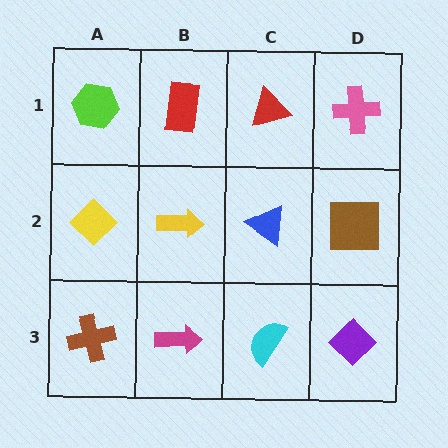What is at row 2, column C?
A blue triangle.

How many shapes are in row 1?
4 shapes.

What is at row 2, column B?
A yellow arrow.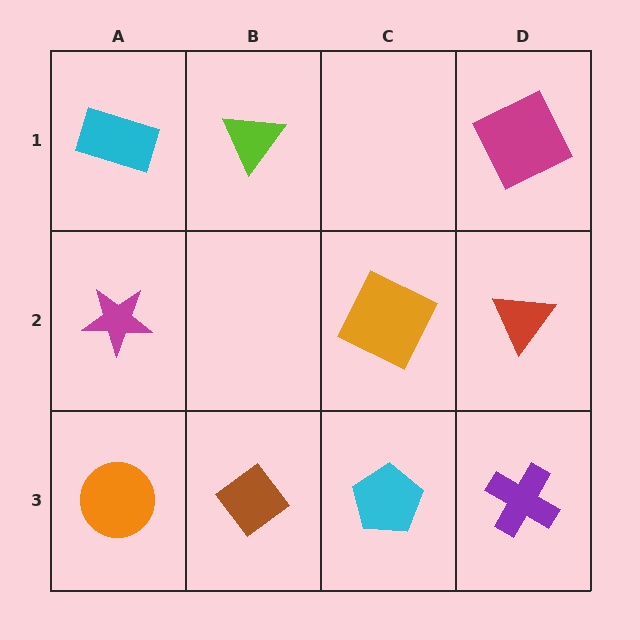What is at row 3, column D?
A purple cross.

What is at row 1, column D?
A magenta square.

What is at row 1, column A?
A cyan rectangle.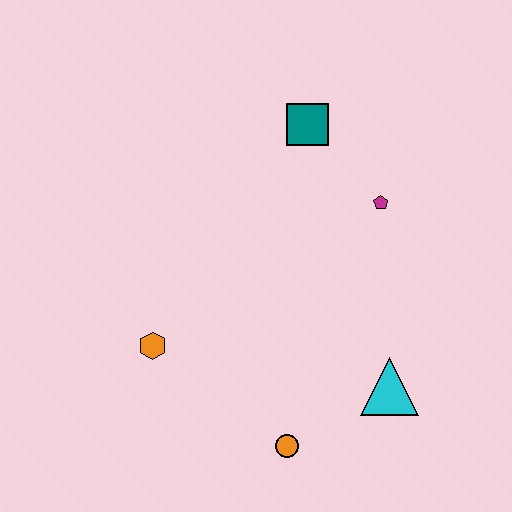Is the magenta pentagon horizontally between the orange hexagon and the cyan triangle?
Yes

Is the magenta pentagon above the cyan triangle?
Yes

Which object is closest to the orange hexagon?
The orange circle is closest to the orange hexagon.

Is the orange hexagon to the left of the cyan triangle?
Yes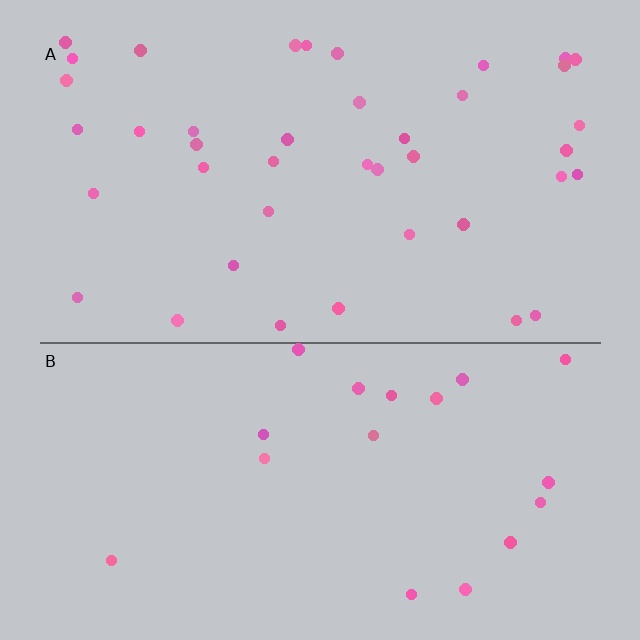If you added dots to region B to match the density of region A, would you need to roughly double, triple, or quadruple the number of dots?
Approximately double.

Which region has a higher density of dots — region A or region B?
A (the top).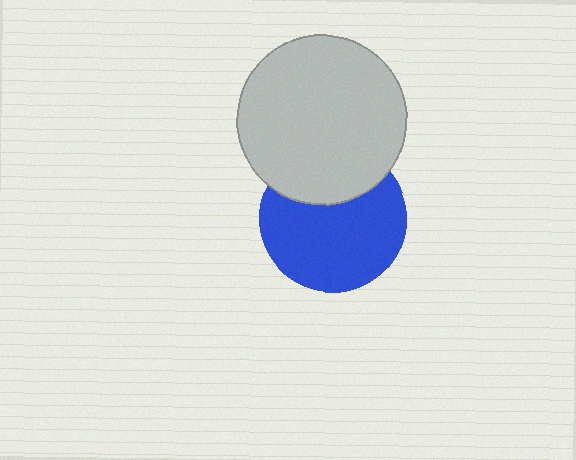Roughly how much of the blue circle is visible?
Most of it is visible (roughly 70%).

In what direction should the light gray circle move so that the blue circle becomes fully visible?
The light gray circle should move up. That is the shortest direction to clear the overlap and leave the blue circle fully visible.